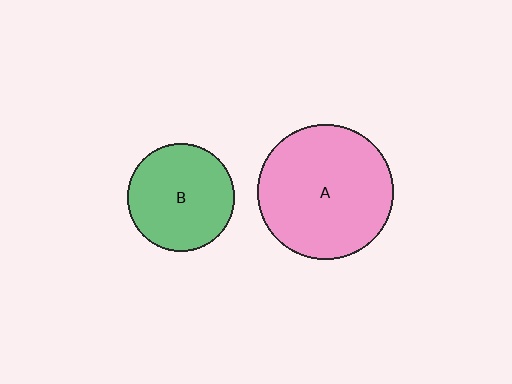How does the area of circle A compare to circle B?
Approximately 1.6 times.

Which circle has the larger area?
Circle A (pink).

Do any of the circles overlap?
No, none of the circles overlap.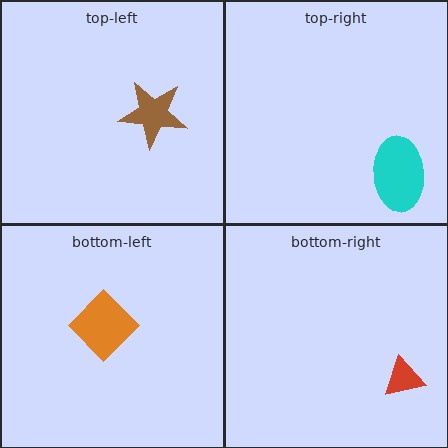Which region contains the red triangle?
The bottom-right region.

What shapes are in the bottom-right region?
The red triangle.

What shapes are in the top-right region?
The cyan ellipse.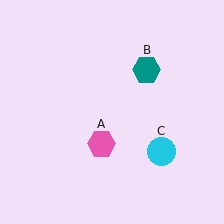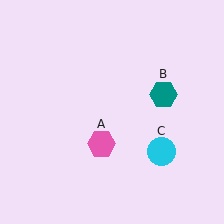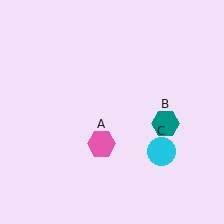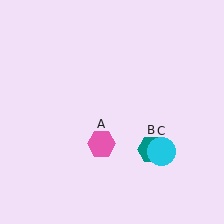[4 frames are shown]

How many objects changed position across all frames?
1 object changed position: teal hexagon (object B).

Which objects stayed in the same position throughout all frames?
Pink hexagon (object A) and cyan circle (object C) remained stationary.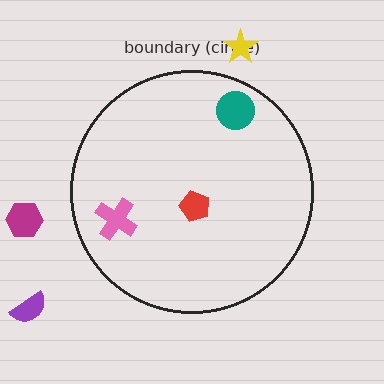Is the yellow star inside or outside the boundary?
Outside.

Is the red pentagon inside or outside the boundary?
Inside.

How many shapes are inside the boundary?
3 inside, 3 outside.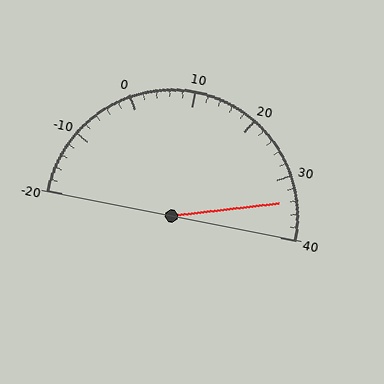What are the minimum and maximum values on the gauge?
The gauge ranges from -20 to 40.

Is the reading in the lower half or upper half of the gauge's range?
The reading is in the upper half of the range (-20 to 40).